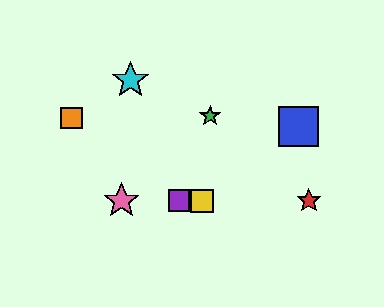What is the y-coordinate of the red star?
The red star is at y≈201.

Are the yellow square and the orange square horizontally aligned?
No, the yellow square is at y≈201 and the orange square is at y≈118.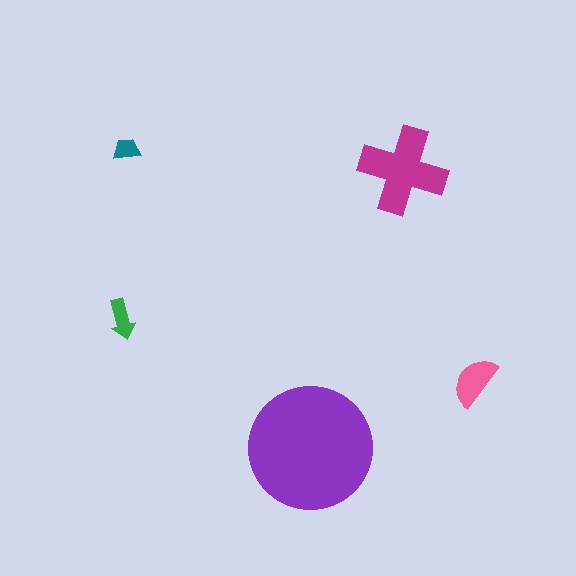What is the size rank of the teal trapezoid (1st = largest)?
5th.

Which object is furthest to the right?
The pink semicircle is rightmost.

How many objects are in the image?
There are 5 objects in the image.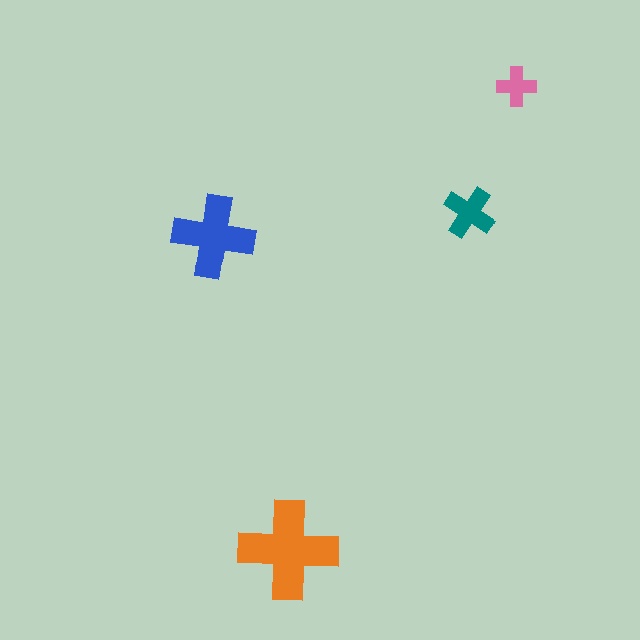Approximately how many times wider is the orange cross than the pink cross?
About 2.5 times wider.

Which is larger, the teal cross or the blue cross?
The blue one.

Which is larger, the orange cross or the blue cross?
The orange one.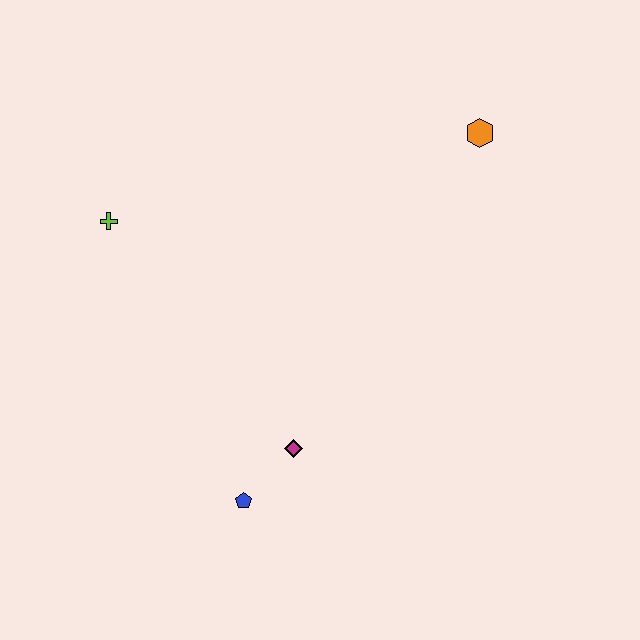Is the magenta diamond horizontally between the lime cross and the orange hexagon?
Yes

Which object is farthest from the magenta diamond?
The orange hexagon is farthest from the magenta diamond.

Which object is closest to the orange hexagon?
The magenta diamond is closest to the orange hexagon.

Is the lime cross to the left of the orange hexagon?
Yes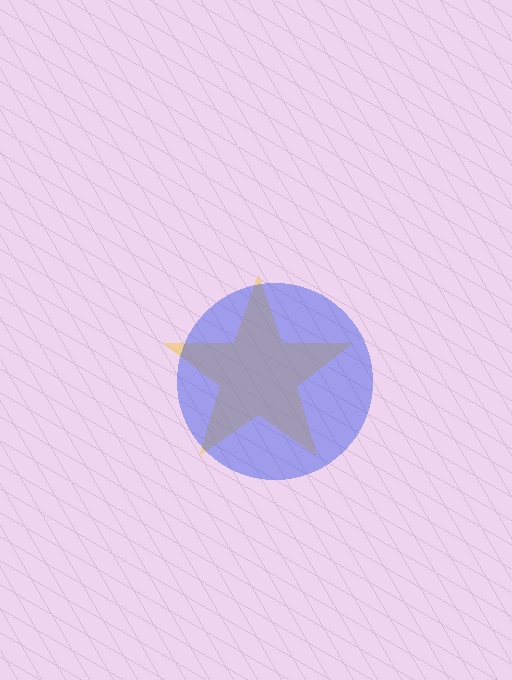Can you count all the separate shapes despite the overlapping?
Yes, there are 2 separate shapes.